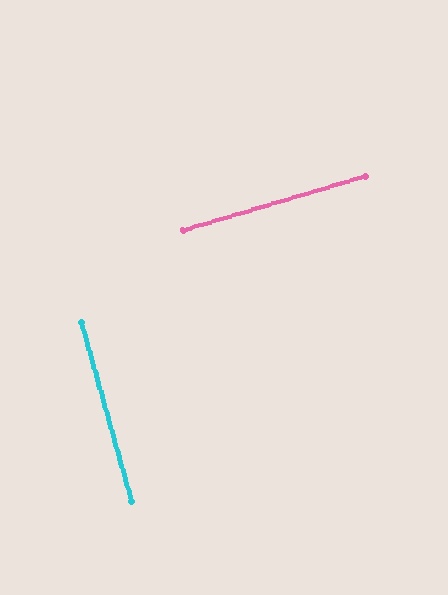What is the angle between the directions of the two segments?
Approximately 89 degrees.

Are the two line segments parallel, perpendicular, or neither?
Perpendicular — they meet at approximately 89°.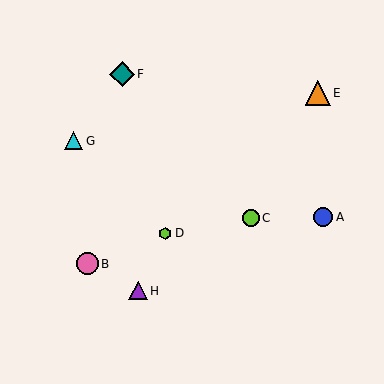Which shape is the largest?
The teal diamond (labeled F) is the largest.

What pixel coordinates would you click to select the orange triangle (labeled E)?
Click at (318, 93) to select the orange triangle E.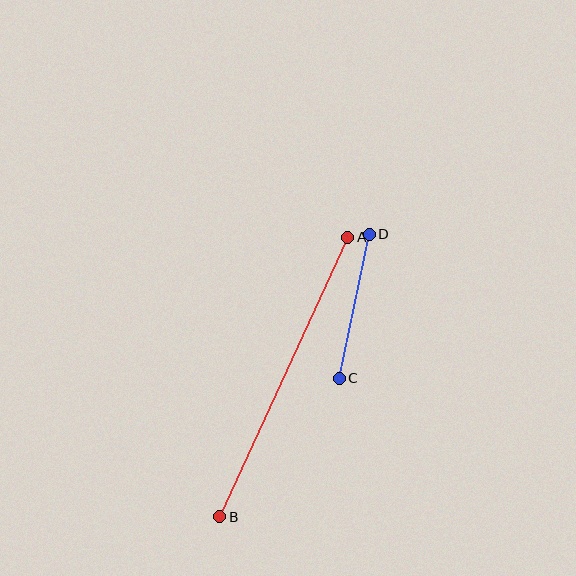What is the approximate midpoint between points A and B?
The midpoint is at approximately (284, 377) pixels.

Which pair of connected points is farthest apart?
Points A and B are farthest apart.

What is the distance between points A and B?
The distance is approximately 307 pixels.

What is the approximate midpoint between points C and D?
The midpoint is at approximately (354, 306) pixels.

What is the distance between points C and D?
The distance is approximately 147 pixels.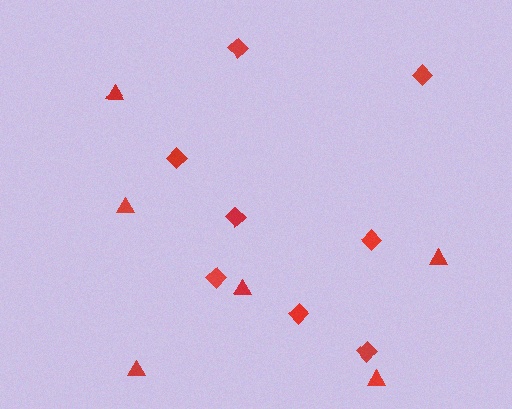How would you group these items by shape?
There are 2 groups: one group of diamonds (8) and one group of triangles (6).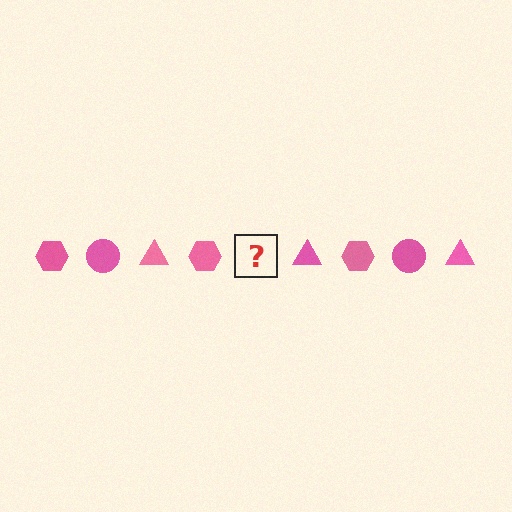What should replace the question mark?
The question mark should be replaced with a pink circle.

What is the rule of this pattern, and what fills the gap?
The rule is that the pattern cycles through hexagon, circle, triangle shapes in pink. The gap should be filled with a pink circle.